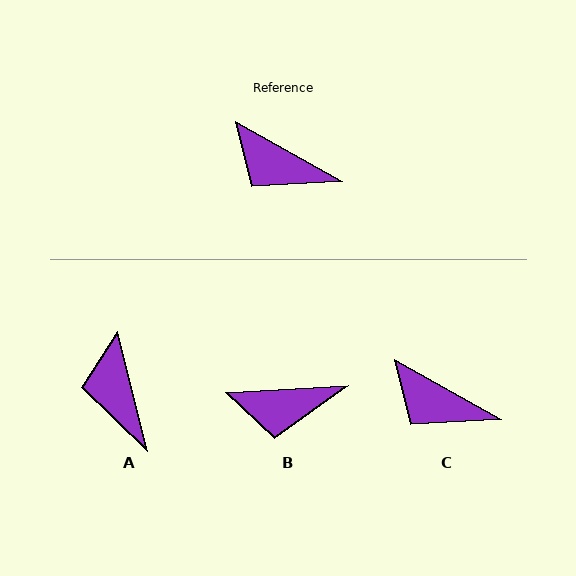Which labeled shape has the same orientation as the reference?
C.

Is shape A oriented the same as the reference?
No, it is off by about 46 degrees.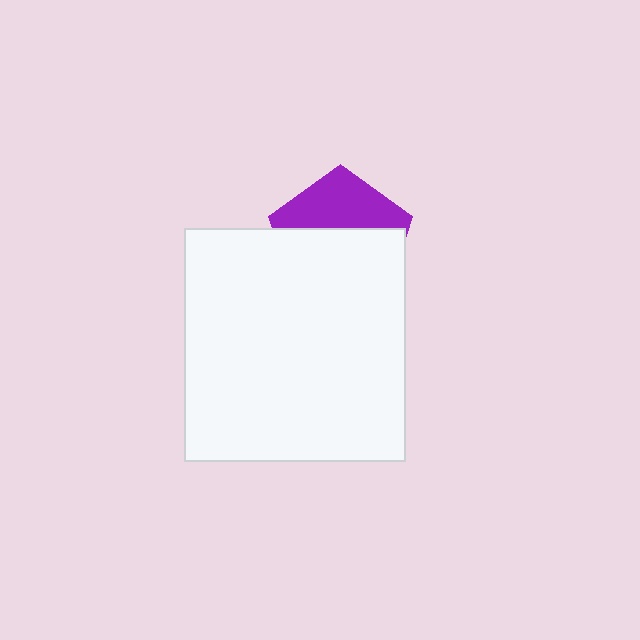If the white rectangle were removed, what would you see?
You would see the complete purple pentagon.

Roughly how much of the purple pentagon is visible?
A small part of it is visible (roughly 39%).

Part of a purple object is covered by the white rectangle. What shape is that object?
It is a pentagon.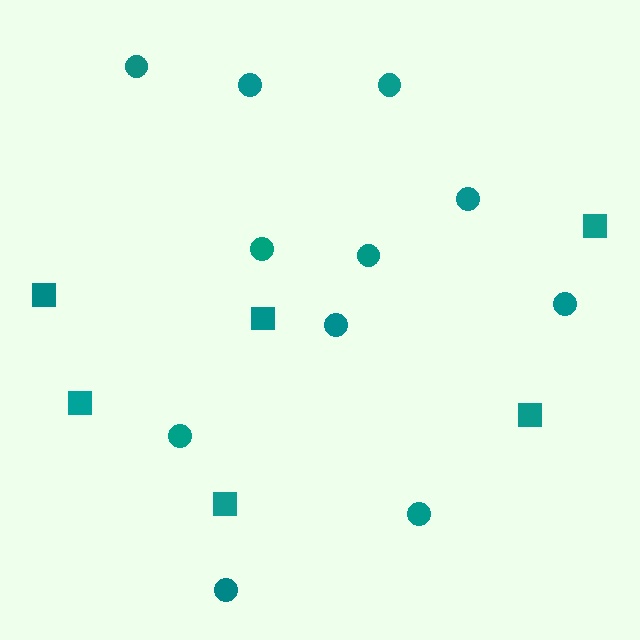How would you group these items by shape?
There are 2 groups: one group of circles (11) and one group of squares (6).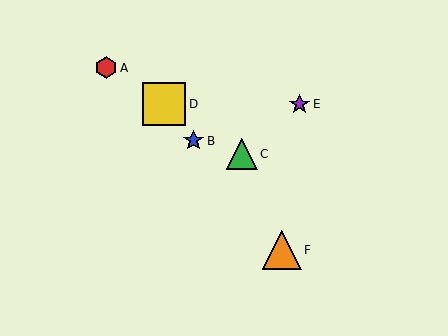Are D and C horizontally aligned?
No, D is at y≈104 and C is at y≈154.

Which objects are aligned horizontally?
Objects D, E are aligned horizontally.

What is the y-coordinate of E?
Object E is at y≈104.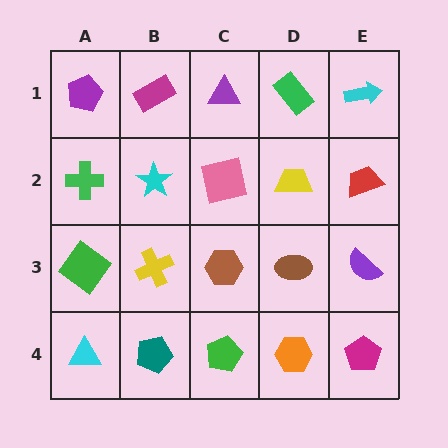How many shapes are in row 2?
5 shapes.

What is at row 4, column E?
A magenta pentagon.